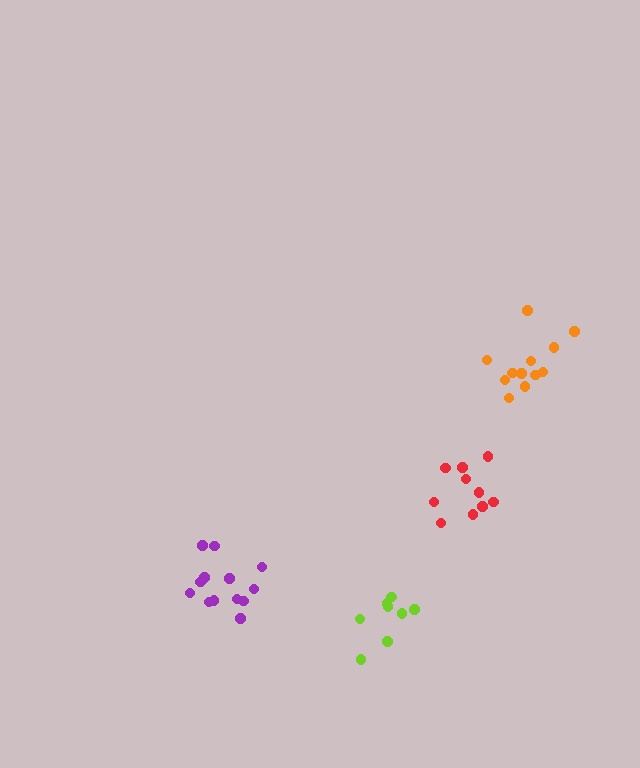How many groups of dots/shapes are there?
There are 4 groups.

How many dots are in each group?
Group 1: 10 dots, Group 2: 12 dots, Group 3: 13 dots, Group 4: 8 dots (43 total).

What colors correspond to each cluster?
The clusters are colored: red, orange, purple, lime.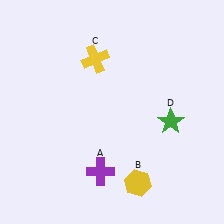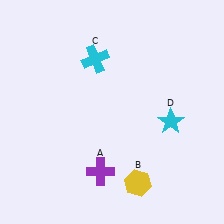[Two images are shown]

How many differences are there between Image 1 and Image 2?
There are 2 differences between the two images.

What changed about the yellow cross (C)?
In Image 1, C is yellow. In Image 2, it changed to cyan.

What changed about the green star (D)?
In Image 1, D is green. In Image 2, it changed to cyan.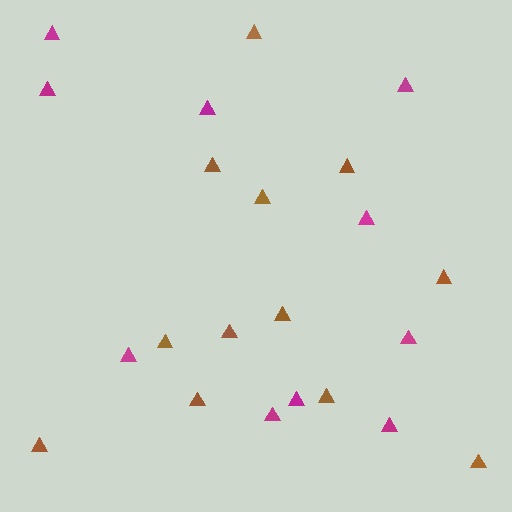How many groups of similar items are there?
There are 2 groups: one group of magenta triangles (10) and one group of brown triangles (12).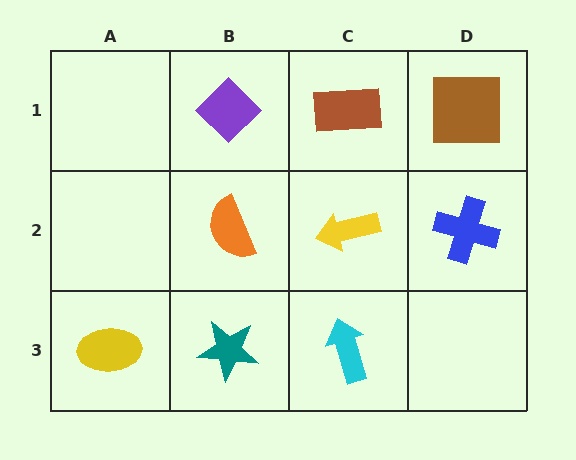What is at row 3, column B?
A teal star.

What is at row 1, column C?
A brown rectangle.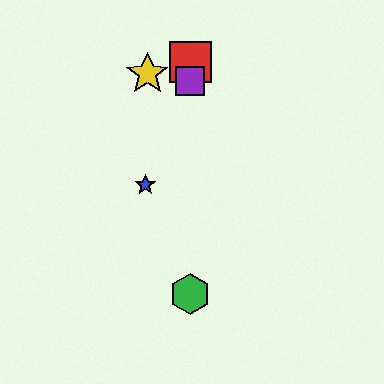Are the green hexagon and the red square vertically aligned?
Yes, both are at x≈190.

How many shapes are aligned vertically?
3 shapes (the red square, the green hexagon, the purple square) are aligned vertically.